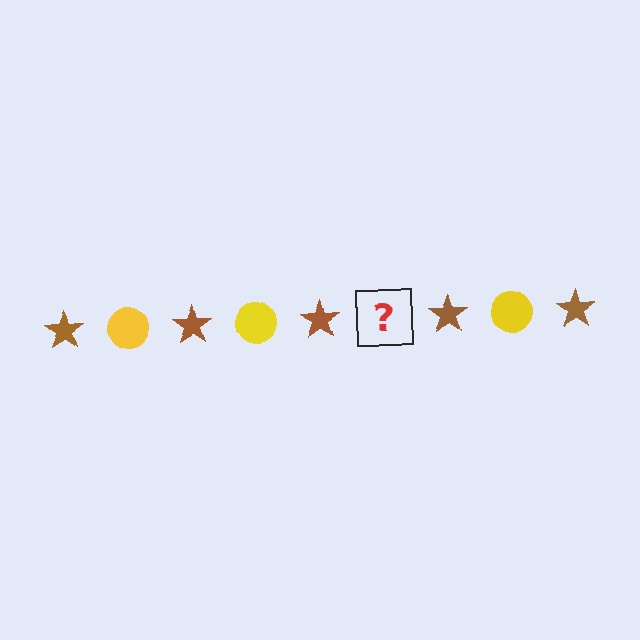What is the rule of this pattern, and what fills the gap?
The rule is that the pattern alternates between brown star and yellow circle. The gap should be filled with a yellow circle.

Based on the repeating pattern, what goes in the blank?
The blank should be a yellow circle.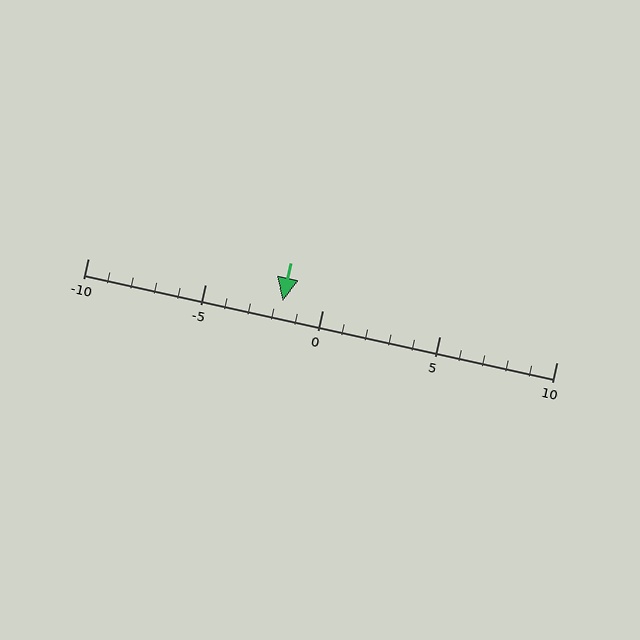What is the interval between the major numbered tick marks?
The major tick marks are spaced 5 units apart.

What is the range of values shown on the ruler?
The ruler shows values from -10 to 10.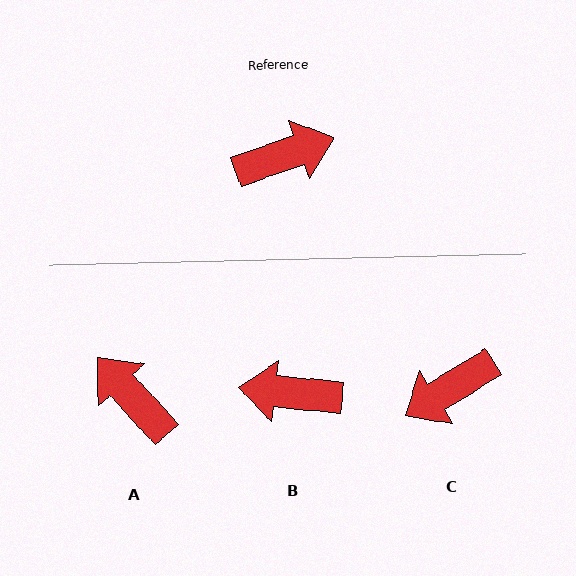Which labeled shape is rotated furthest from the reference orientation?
C, about 168 degrees away.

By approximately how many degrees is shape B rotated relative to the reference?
Approximately 155 degrees counter-clockwise.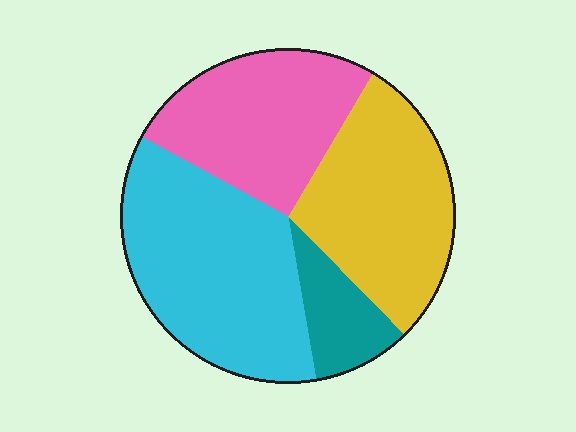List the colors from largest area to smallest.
From largest to smallest: cyan, yellow, pink, teal.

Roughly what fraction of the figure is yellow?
Yellow takes up between a quarter and a half of the figure.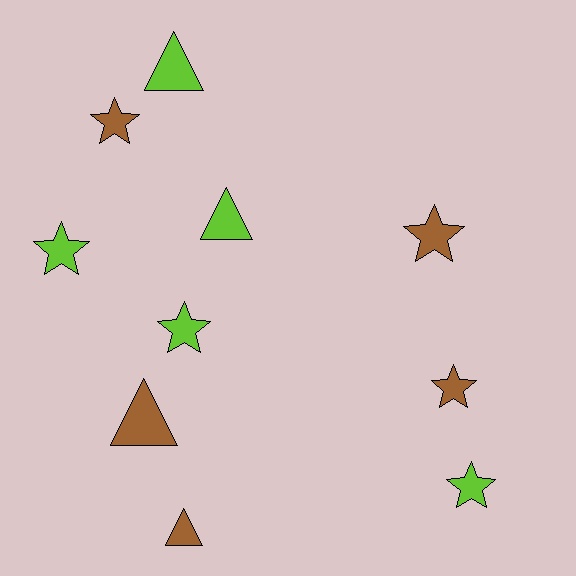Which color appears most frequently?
Brown, with 5 objects.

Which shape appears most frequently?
Star, with 6 objects.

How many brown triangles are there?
There are 2 brown triangles.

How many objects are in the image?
There are 10 objects.